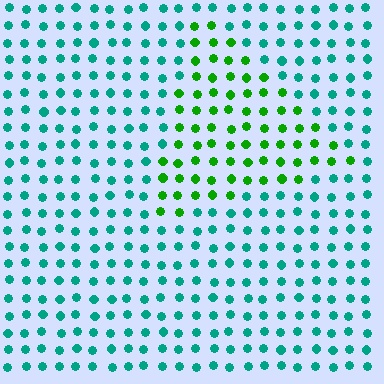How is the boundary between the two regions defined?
The boundary is defined purely by a slight shift in hue (about 51 degrees). Spacing, size, and orientation are identical on both sides.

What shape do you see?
I see a triangle.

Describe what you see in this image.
The image is filled with small teal elements in a uniform arrangement. A triangle-shaped region is visible where the elements are tinted to a slightly different hue, forming a subtle color boundary.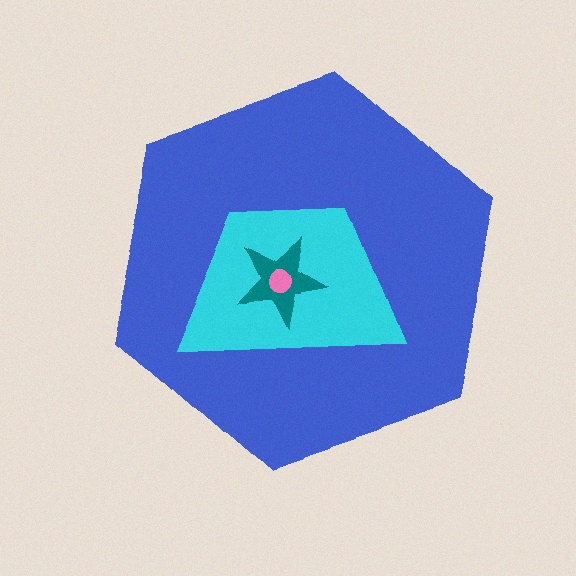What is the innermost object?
The pink circle.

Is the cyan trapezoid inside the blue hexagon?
Yes.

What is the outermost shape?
The blue hexagon.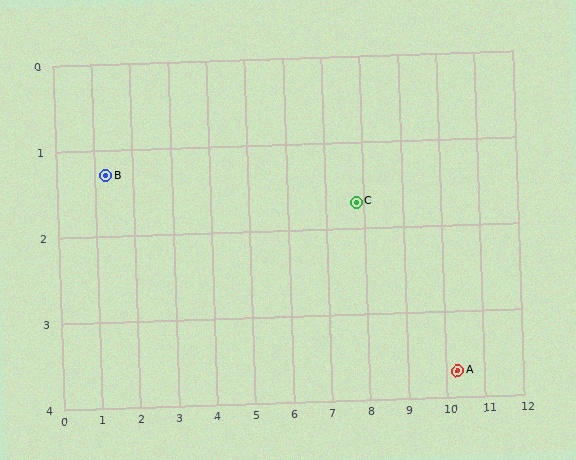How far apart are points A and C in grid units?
Points A and C are about 3.2 grid units apart.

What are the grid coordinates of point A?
Point A is at approximately (10.3, 3.7).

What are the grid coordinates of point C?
Point C is at approximately (7.8, 1.7).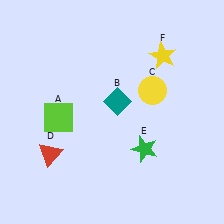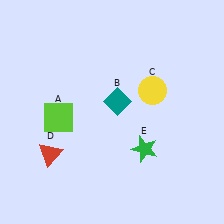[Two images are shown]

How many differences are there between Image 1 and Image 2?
There is 1 difference between the two images.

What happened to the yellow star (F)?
The yellow star (F) was removed in Image 2. It was in the top-right area of Image 1.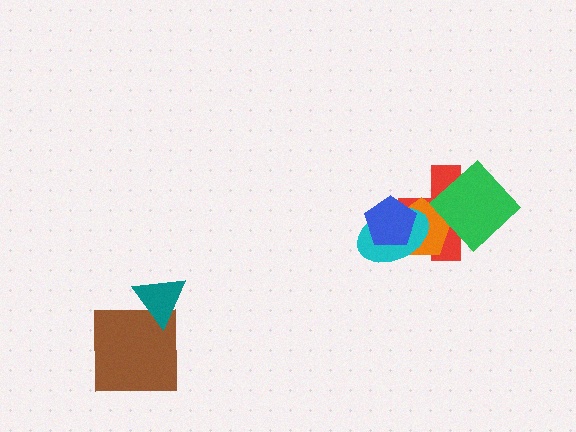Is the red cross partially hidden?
Yes, it is partially covered by another shape.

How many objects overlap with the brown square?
1 object overlaps with the brown square.